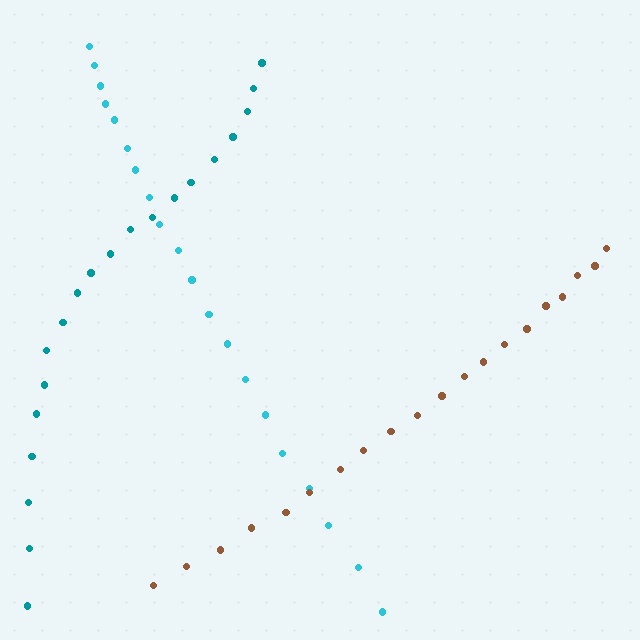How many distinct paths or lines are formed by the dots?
There are 3 distinct paths.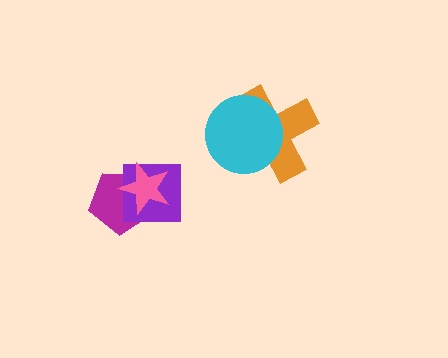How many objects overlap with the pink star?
2 objects overlap with the pink star.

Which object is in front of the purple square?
The pink star is in front of the purple square.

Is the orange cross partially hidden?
Yes, it is partially covered by another shape.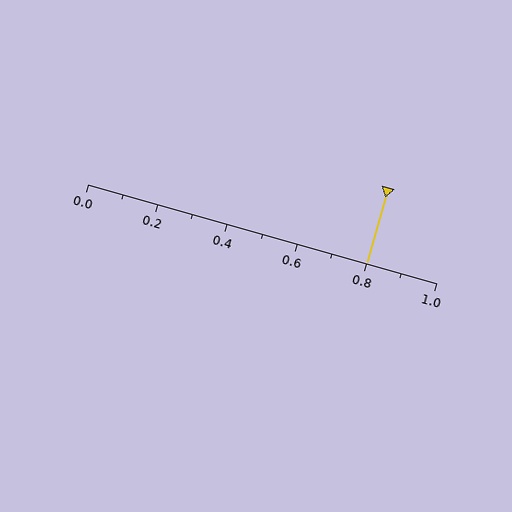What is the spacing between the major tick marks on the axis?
The major ticks are spaced 0.2 apart.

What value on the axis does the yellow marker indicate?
The marker indicates approximately 0.8.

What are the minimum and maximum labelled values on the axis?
The axis runs from 0.0 to 1.0.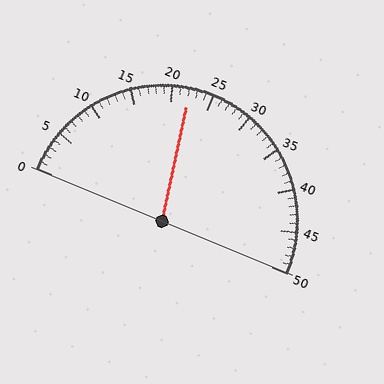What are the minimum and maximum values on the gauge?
The gauge ranges from 0 to 50.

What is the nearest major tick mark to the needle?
The nearest major tick mark is 20.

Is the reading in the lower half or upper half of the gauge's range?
The reading is in the lower half of the range (0 to 50).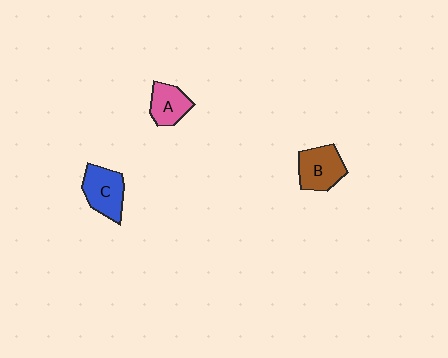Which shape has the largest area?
Shape C (blue).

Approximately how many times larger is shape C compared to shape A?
Approximately 1.3 times.